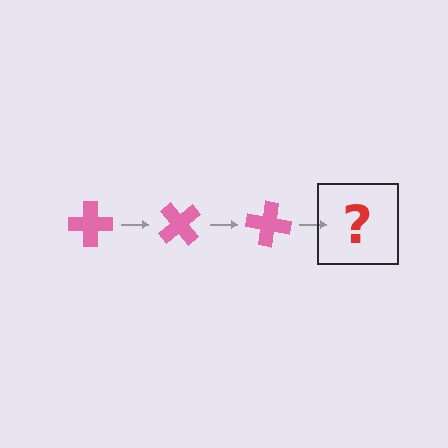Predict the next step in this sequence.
The next step is a pink cross rotated 150 degrees.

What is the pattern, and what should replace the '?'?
The pattern is that the cross rotates 50 degrees each step. The '?' should be a pink cross rotated 150 degrees.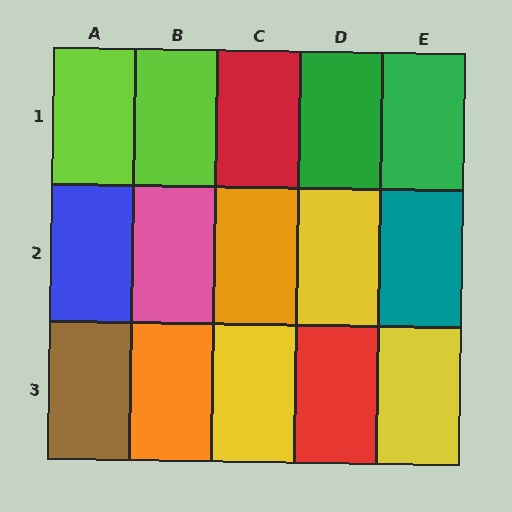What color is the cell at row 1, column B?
Lime.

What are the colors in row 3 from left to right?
Brown, orange, yellow, red, yellow.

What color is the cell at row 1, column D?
Green.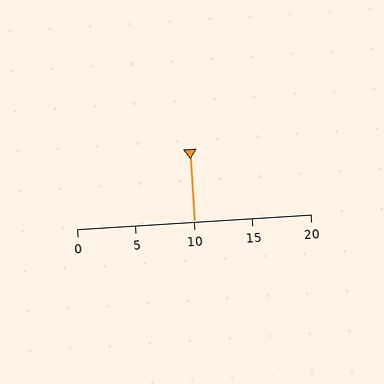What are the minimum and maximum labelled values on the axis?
The axis runs from 0 to 20.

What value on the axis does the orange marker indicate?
The marker indicates approximately 10.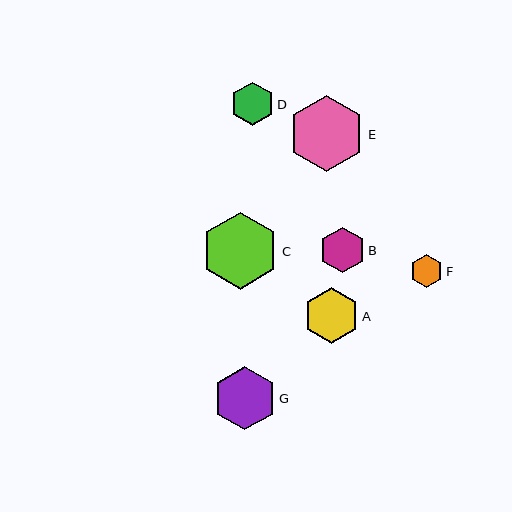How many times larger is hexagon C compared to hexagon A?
Hexagon C is approximately 1.4 times the size of hexagon A.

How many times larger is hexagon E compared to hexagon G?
Hexagon E is approximately 1.2 times the size of hexagon G.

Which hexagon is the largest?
Hexagon C is the largest with a size of approximately 77 pixels.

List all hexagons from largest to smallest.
From largest to smallest: C, E, G, A, B, D, F.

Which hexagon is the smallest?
Hexagon F is the smallest with a size of approximately 33 pixels.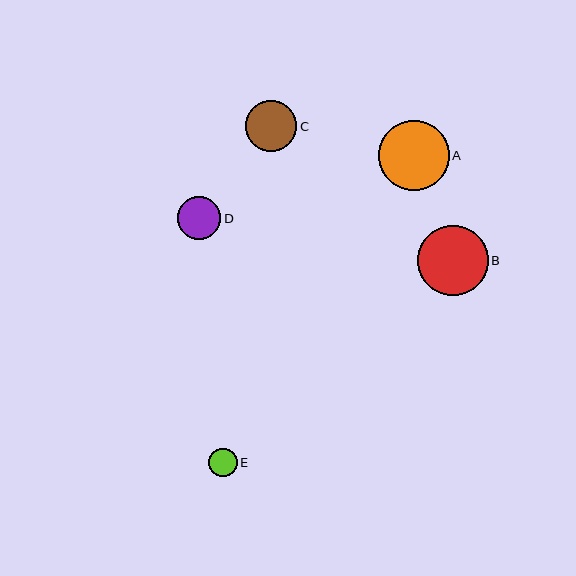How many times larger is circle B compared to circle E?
Circle B is approximately 2.5 times the size of circle E.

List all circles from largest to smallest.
From largest to smallest: B, A, C, D, E.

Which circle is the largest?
Circle B is the largest with a size of approximately 71 pixels.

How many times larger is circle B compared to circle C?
Circle B is approximately 1.4 times the size of circle C.